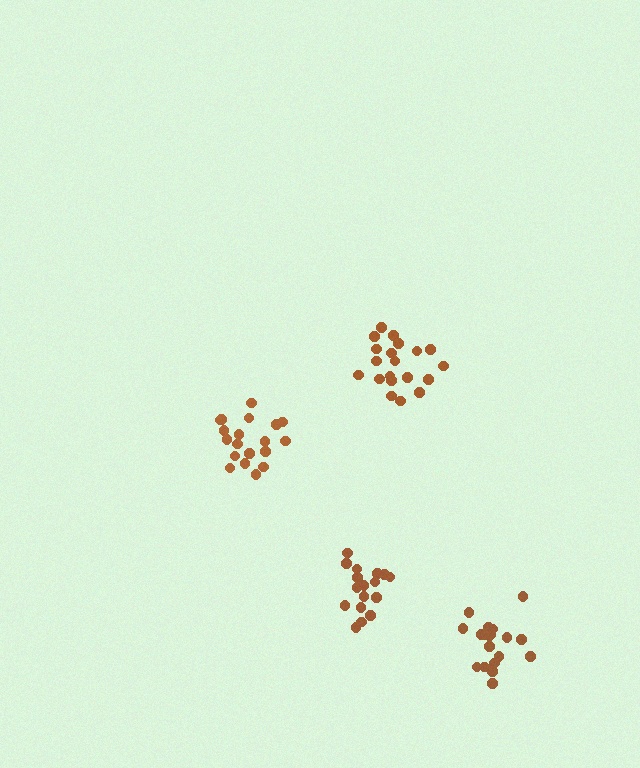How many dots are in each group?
Group 1: 19 dots, Group 2: 17 dots, Group 3: 20 dots, Group 4: 20 dots (76 total).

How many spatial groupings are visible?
There are 4 spatial groupings.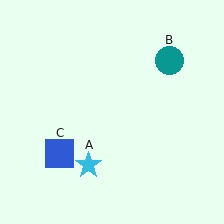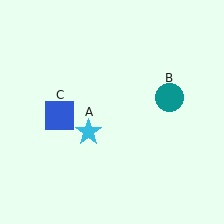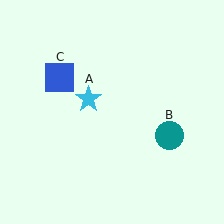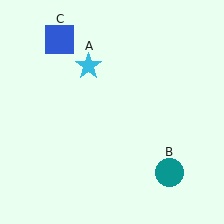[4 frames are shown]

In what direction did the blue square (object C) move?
The blue square (object C) moved up.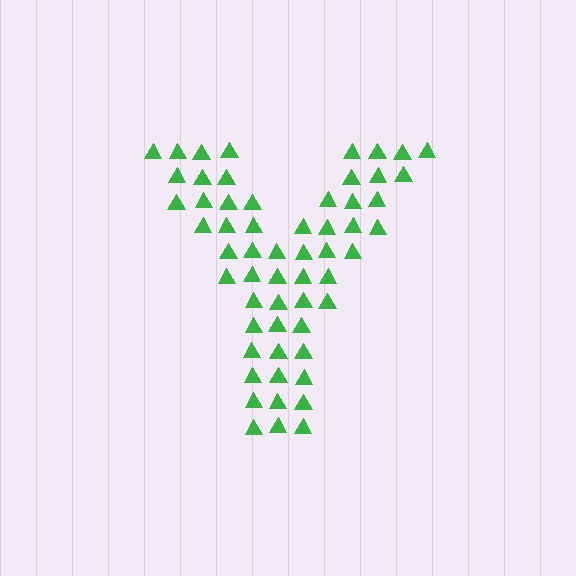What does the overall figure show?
The overall figure shows the letter Y.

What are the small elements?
The small elements are triangles.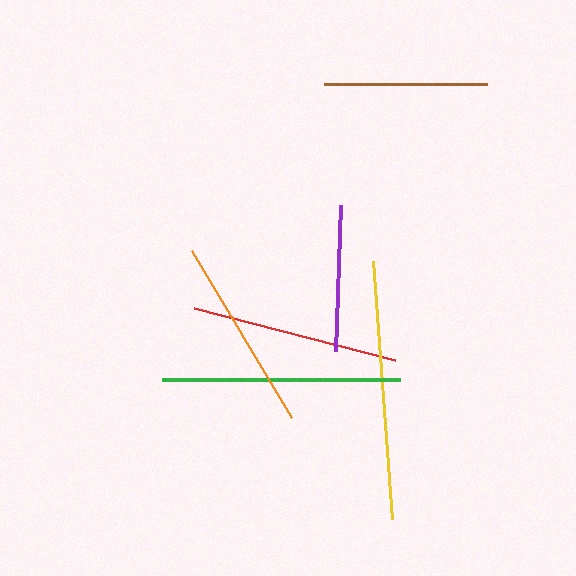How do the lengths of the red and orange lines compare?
The red and orange lines are approximately the same length.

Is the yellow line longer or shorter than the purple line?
The yellow line is longer than the purple line.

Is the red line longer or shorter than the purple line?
The red line is longer than the purple line.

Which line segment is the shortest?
The purple line is the shortest at approximately 146 pixels.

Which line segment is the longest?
The yellow line is the longest at approximately 259 pixels.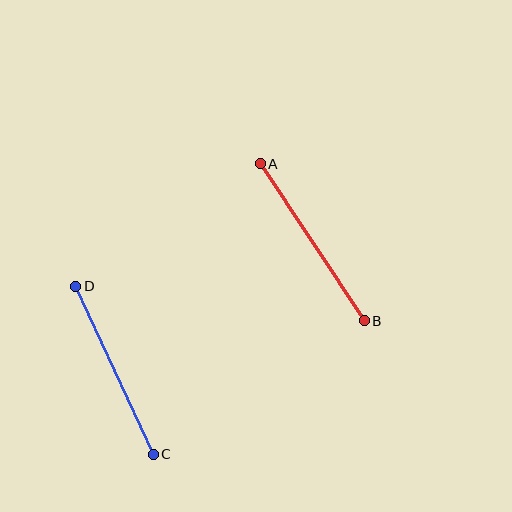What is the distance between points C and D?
The distance is approximately 185 pixels.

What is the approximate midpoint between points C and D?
The midpoint is at approximately (115, 370) pixels.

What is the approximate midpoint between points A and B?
The midpoint is at approximately (312, 242) pixels.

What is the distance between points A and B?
The distance is approximately 188 pixels.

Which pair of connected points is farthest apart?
Points A and B are farthest apart.